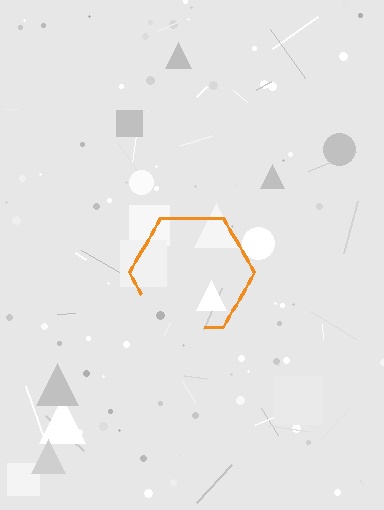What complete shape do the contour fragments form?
The contour fragments form a hexagon.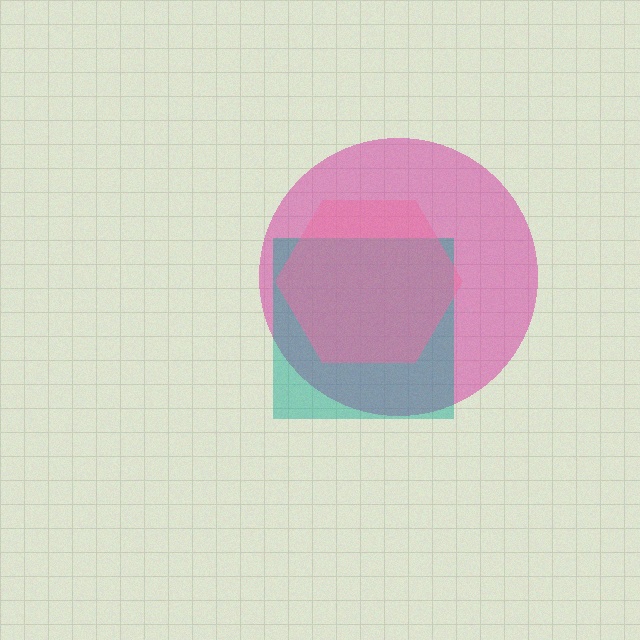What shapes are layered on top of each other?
The layered shapes are: a magenta circle, a teal square, a pink hexagon.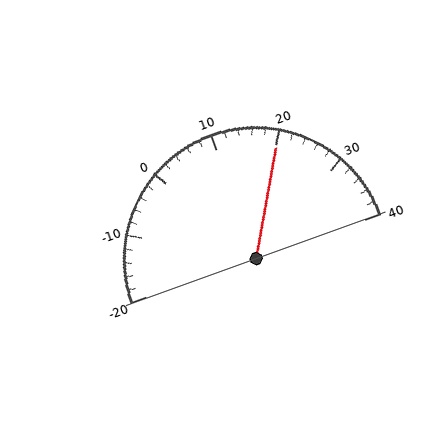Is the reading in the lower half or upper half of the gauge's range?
The reading is in the upper half of the range (-20 to 40).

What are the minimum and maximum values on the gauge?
The gauge ranges from -20 to 40.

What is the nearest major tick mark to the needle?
The nearest major tick mark is 20.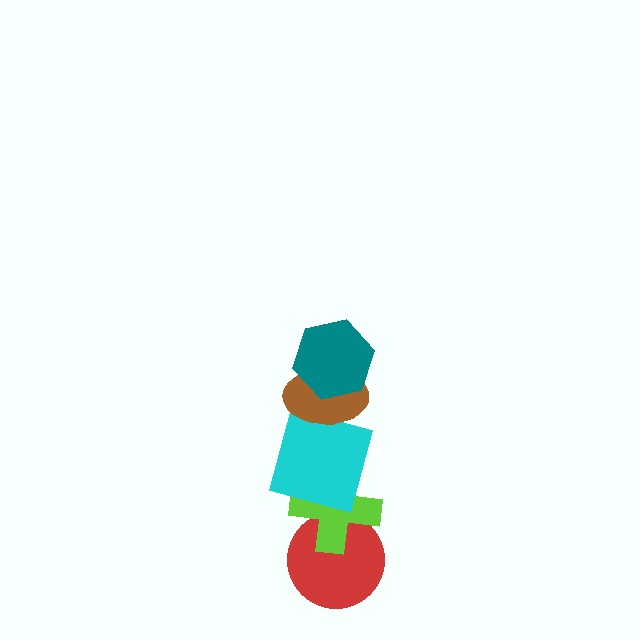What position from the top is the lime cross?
The lime cross is 4th from the top.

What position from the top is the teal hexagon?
The teal hexagon is 1st from the top.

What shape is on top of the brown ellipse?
The teal hexagon is on top of the brown ellipse.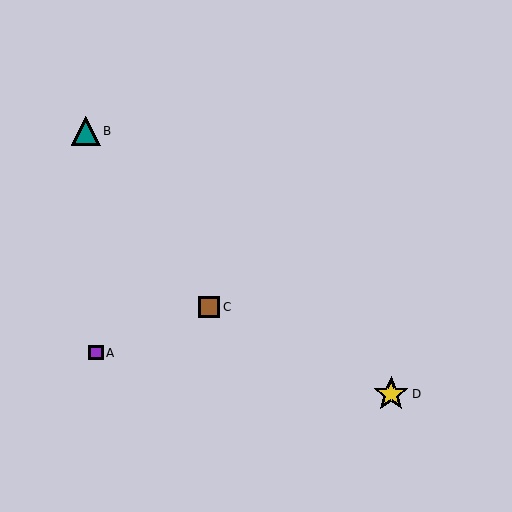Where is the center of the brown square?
The center of the brown square is at (209, 307).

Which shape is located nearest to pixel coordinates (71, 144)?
The teal triangle (labeled B) at (86, 131) is nearest to that location.